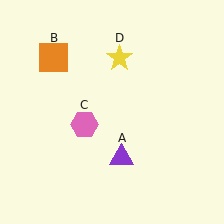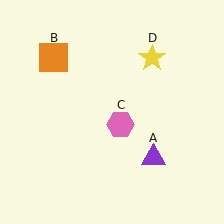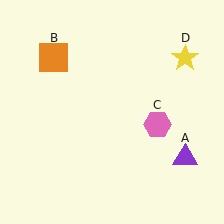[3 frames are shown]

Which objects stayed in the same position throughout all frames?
Orange square (object B) remained stationary.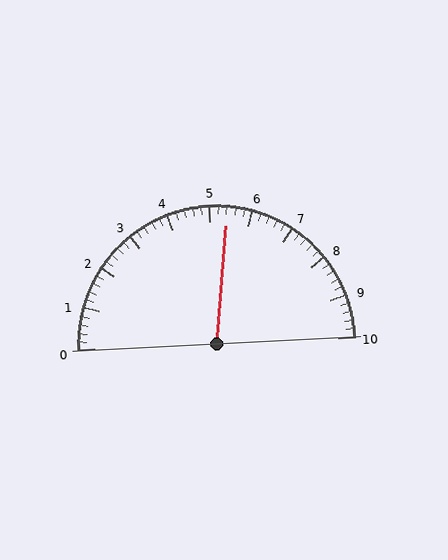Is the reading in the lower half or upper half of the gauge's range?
The reading is in the upper half of the range (0 to 10).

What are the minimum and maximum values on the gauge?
The gauge ranges from 0 to 10.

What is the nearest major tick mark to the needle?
The nearest major tick mark is 5.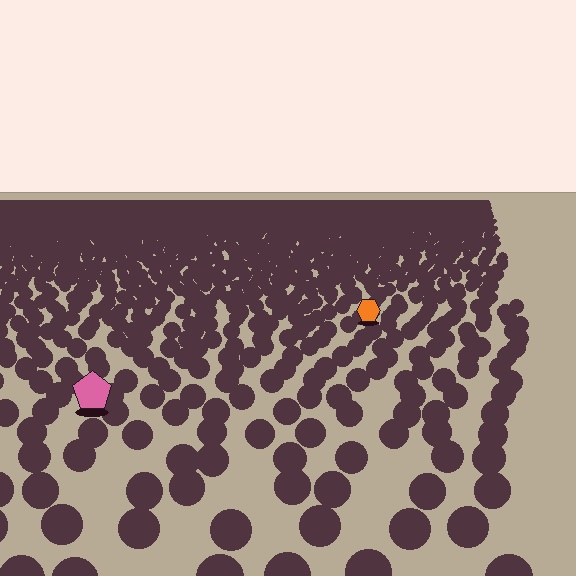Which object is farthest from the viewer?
The orange hexagon is farthest from the viewer. It appears smaller and the ground texture around it is denser.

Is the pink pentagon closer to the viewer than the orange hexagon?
Yes. The pink pentagon is closer — you can tell from the texture gradient: the ground texture is coarser near it.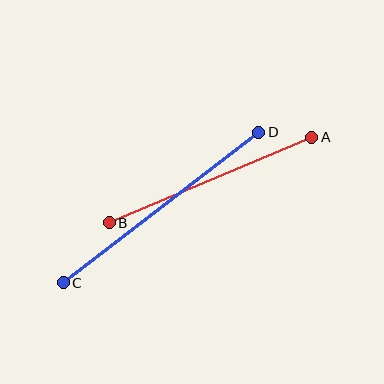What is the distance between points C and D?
The distance is approximately 247 pixels.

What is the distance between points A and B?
The distance is approximately 220 pixels.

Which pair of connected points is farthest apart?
Points C and D are farthest apart.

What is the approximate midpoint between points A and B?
The midpoint is at approximately (210, 180) pixels.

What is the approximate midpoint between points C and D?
The midpoint is at approximately (161, 208) pixels.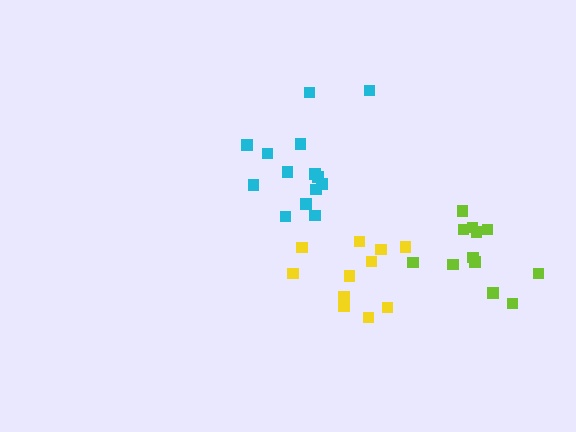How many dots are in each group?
Group 1: 12 dots, Group 2: 11 dots, Group 3: 15 dots (38 total).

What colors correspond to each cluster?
The clusters are colored: lime, yellow, cyan.